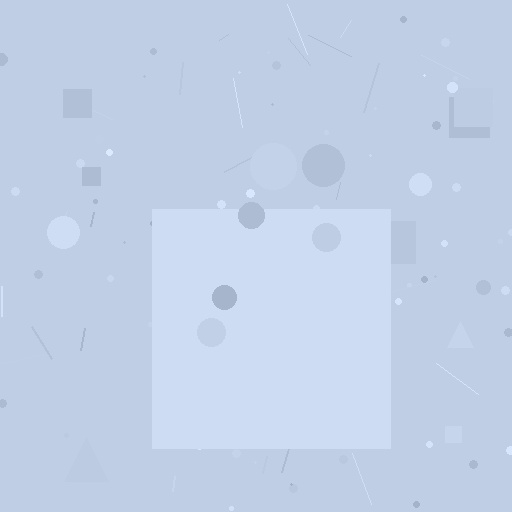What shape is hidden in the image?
A square is hidden in the image.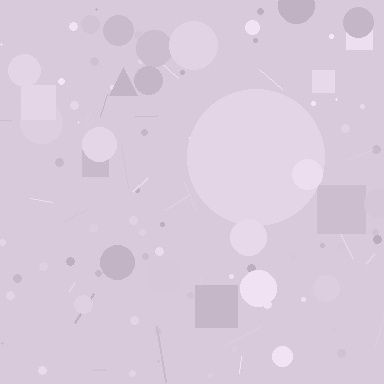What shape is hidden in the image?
A circle is hidden in the image.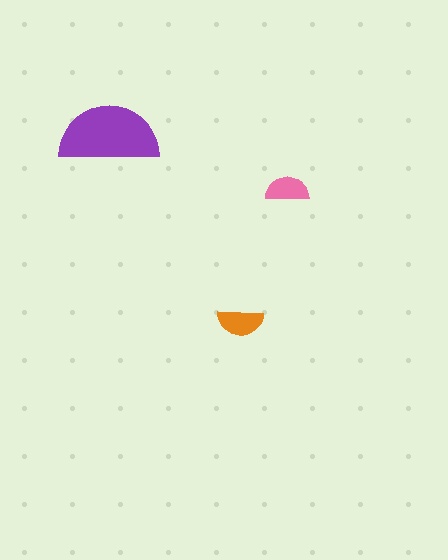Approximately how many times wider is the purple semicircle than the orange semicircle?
About 2 times wider.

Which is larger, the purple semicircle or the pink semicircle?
The purple one.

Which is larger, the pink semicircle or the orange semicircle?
The orange one.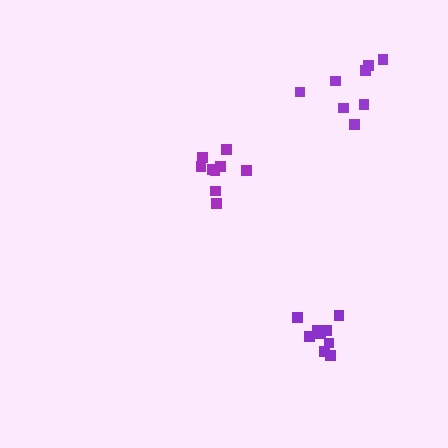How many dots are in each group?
Group 1: 9 dots, Group 2: 10 dots, Group 3: 8 dots (27 total).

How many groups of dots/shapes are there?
There are 3 groups.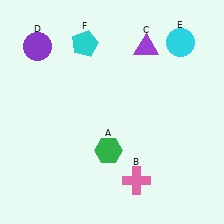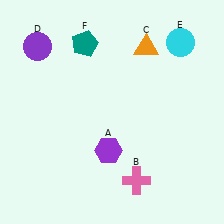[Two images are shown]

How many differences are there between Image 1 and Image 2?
There are 3 differences between the two images.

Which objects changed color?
A changed from green to purple. C changed from purple to orange. F changed from cyan to teal.